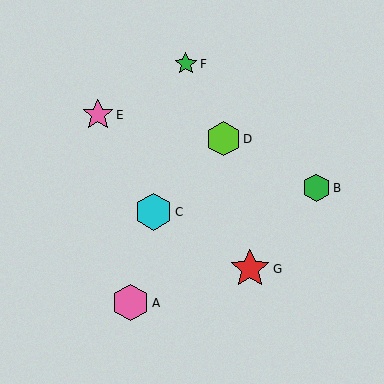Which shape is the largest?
The red star (labeled G) is the largest.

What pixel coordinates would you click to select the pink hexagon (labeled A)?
Click at (130, 303) to select the pink hexagon A.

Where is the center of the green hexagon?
The center of the green hexagon is at (316, 188).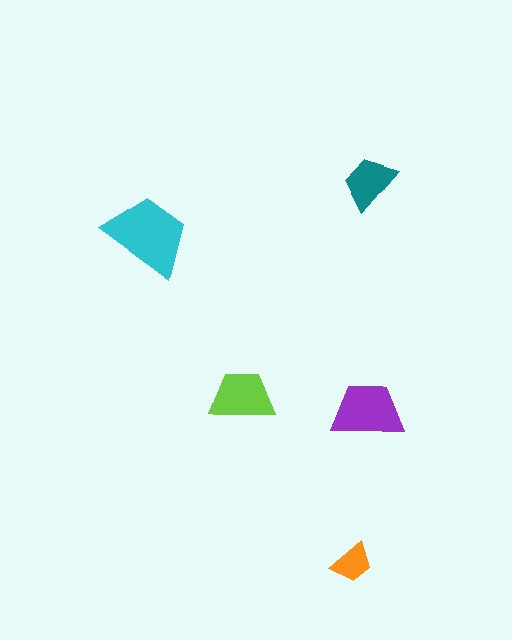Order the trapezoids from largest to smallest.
the cyan one, the purple one, the lime one, the teal one, the orange one.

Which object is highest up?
The teal trapezoid is topmost.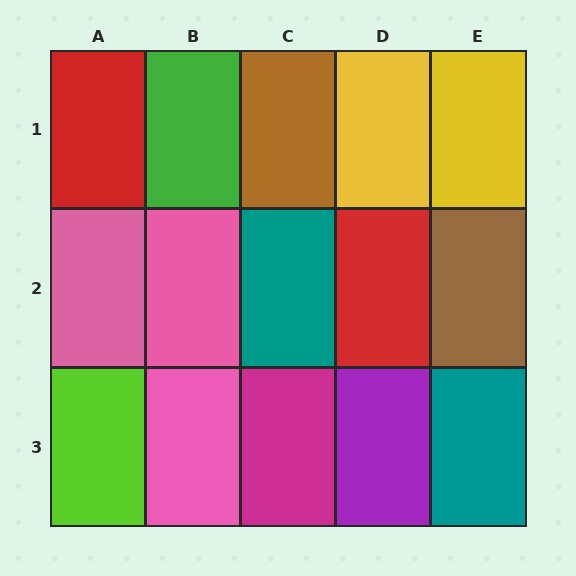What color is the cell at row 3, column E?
Teal.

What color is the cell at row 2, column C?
Teal.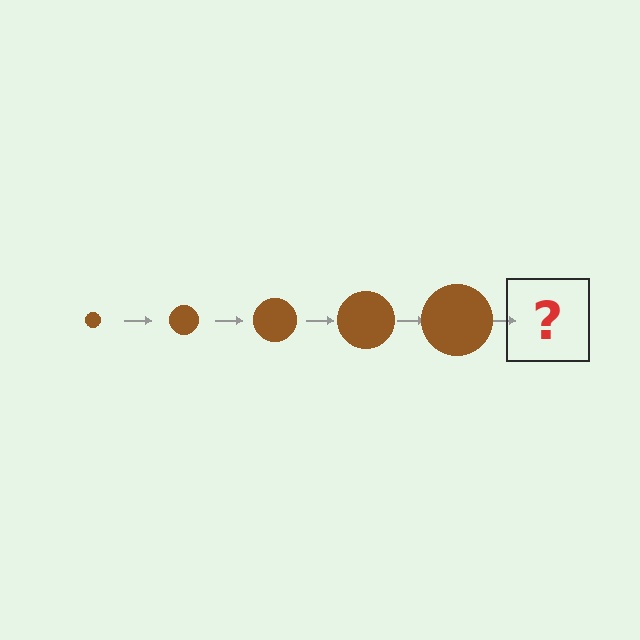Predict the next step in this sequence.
The next step is a brown circle, larger than the previous one.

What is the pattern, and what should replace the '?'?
The pattern is that the circle gets progressively larger each step. The '?' should be a brown circle, larger than the previous one.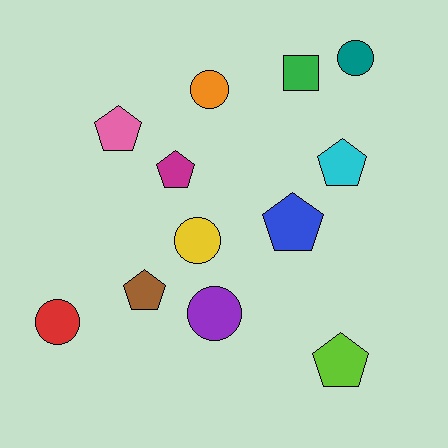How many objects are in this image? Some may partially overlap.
There are 12 objects.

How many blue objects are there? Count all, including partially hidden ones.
There is 1 blue object.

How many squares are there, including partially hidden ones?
There is 1 square.